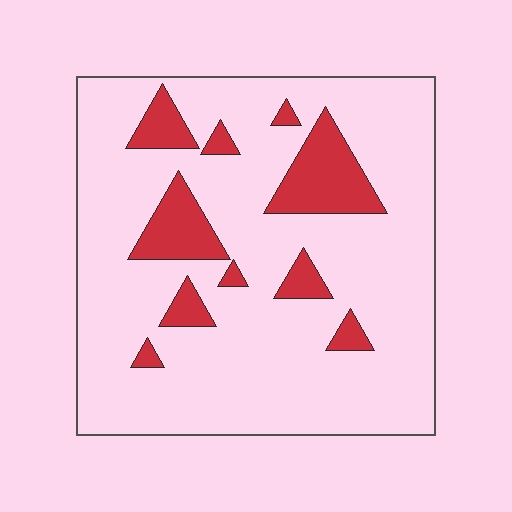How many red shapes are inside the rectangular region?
10.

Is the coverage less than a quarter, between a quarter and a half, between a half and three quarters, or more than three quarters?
Less than a quarter.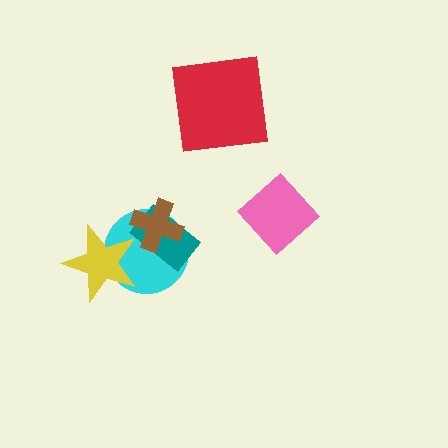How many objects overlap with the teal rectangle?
2 objects overlap with the teal rectangle.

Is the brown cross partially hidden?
No, no other shape covers it.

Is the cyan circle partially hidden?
Yes, it is partially covered by another shape.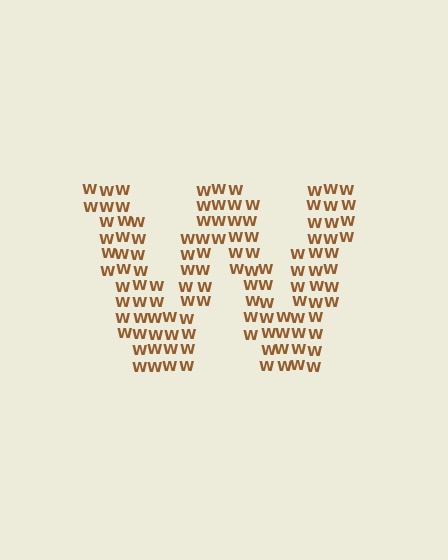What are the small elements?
The small elements are letter W's.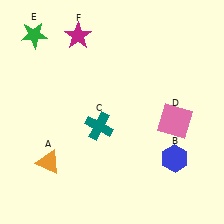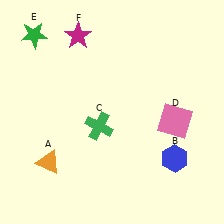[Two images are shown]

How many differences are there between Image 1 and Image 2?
There is 1 difference between the two images.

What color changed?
The cross (C) changed from teal in Image 1 to green in Image 2.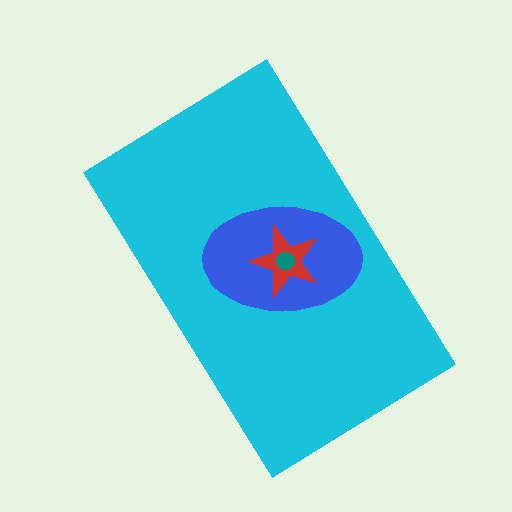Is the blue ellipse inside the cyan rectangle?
Yes.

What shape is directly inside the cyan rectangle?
The blue ellipse.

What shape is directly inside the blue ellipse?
The red star.